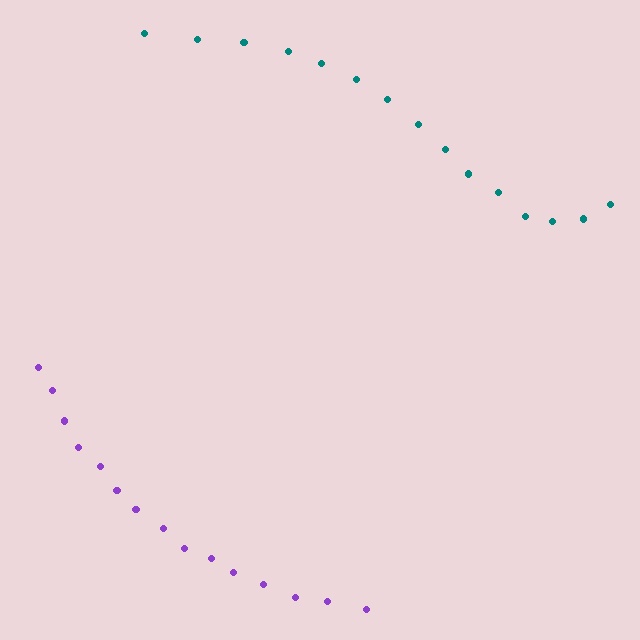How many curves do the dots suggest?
There are 2 distinct paths.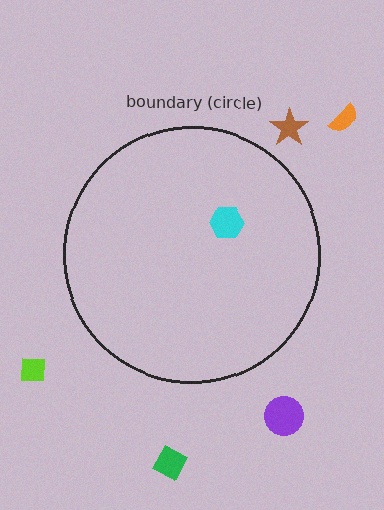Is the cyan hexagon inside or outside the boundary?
Inside.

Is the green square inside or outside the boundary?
Outside.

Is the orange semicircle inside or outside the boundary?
Outside.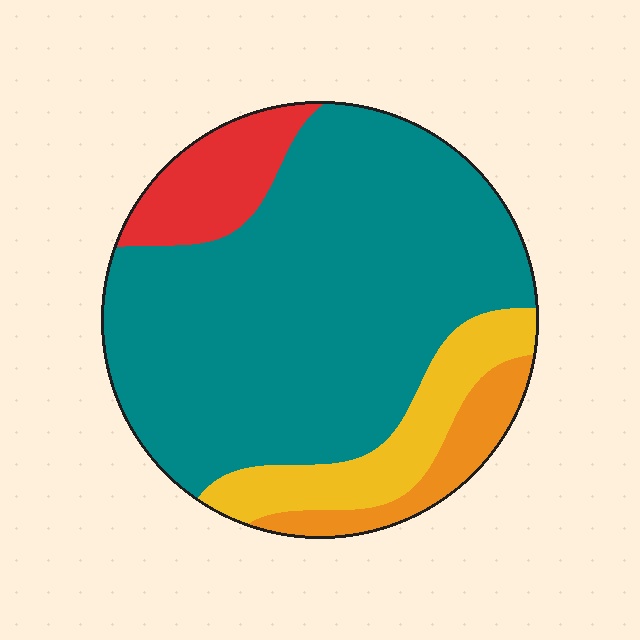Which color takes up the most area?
Teal, at roughly 70%.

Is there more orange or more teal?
Teal.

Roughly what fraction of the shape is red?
Red takes up about one tenth (1/10) of the shape.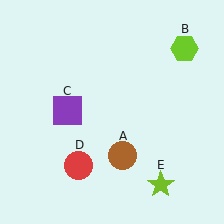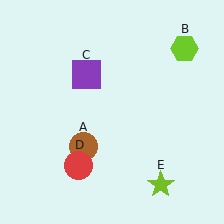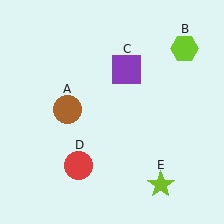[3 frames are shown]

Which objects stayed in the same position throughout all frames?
Lime hexagon (object B) and red circle (object D) and lime star (object E) remained stationary.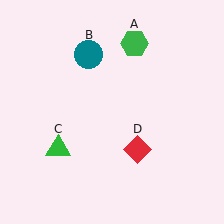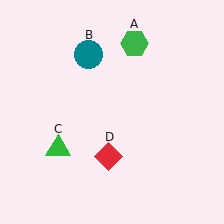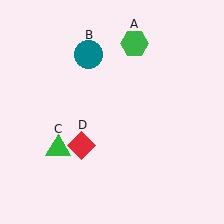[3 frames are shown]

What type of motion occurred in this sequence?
The red diamond (object D) rotated clockwise around the center of the scene.